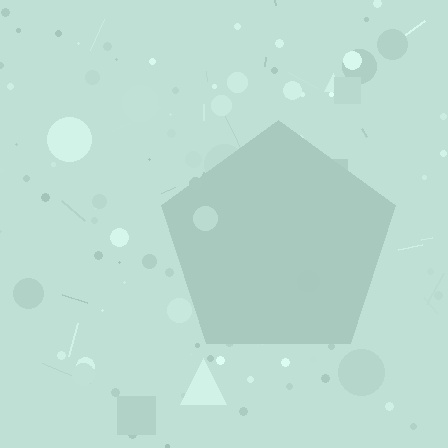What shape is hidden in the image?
A pentagon is hidden in the image.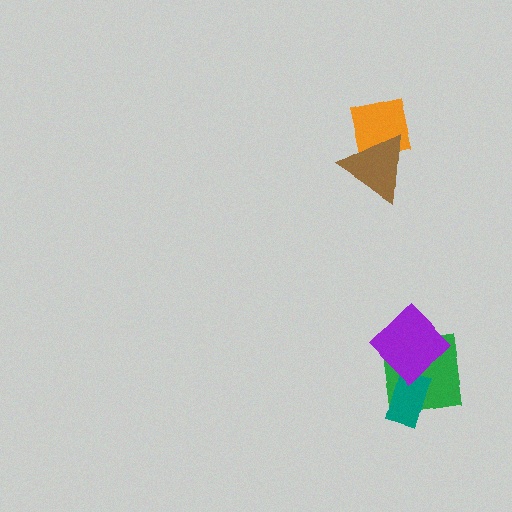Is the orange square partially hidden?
Yes, it is partially covered by another shape.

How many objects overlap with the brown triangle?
1 object overlaps with the brown triangle.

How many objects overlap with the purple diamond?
2 objects overlap with the purple diamond.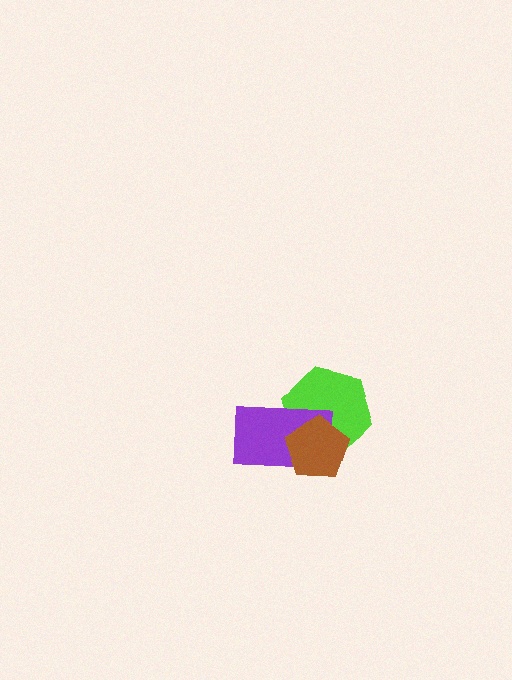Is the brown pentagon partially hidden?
No, no other shape covers it.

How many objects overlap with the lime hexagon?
2 objects overlap with the lime hexagon.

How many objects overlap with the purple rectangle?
2 objects overlap with the purple rectangle.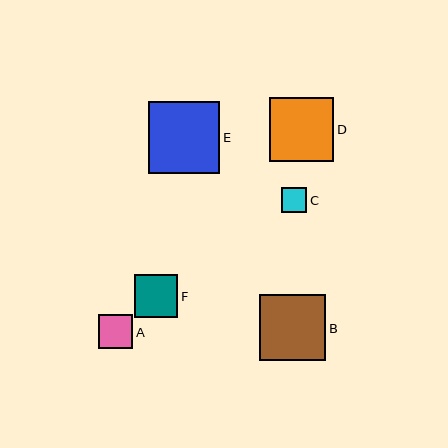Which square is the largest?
Square E is the largest with a size of approximately 72 pixels.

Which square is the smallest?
Square C is the smallest with a size of approximately 25 pixels.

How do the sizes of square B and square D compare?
Square B and square D are approximately the same size.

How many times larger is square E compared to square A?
Square E is approximately 2.1 times the size of square A.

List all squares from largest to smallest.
From largest to smallest: E, B, D, F, A, C.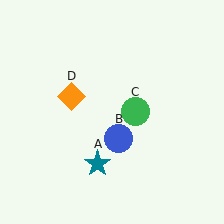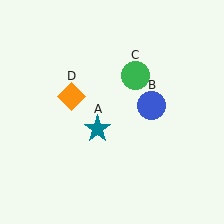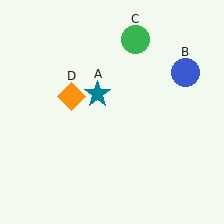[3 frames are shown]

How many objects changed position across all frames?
3 objects changed position: teal star (object A), blue circle (object B), green circle (object C).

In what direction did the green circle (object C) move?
The green circle (object C) moved up.